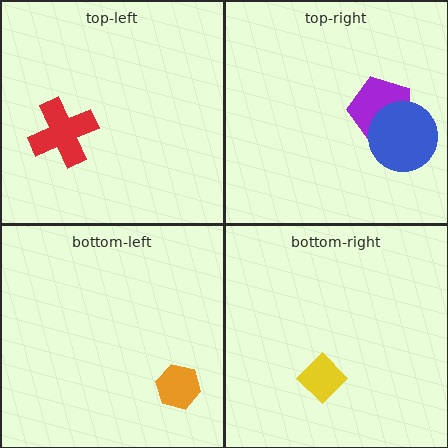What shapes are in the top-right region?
The purple pentagon, the blue circle.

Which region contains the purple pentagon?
The top-right region.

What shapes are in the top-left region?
The red cross.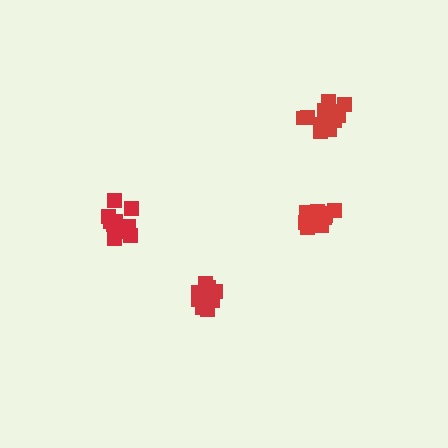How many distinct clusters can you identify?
There are 4 distinct clusters.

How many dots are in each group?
Group 1: 13 dots, Group 2: 14 dots, Group 3: 10 dots, Group 4: 15 dots (52 total).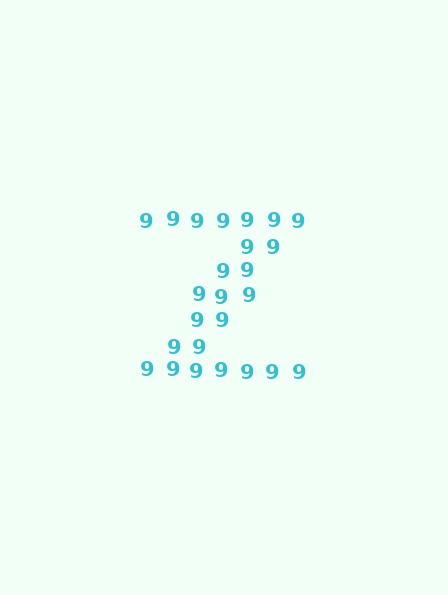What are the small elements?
The small elements are digit 9's.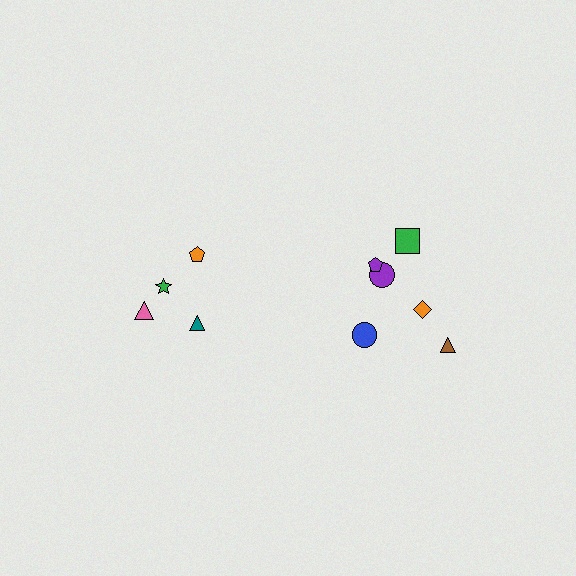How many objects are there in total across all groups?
There are 10 objects.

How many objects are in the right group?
There are 6 objects.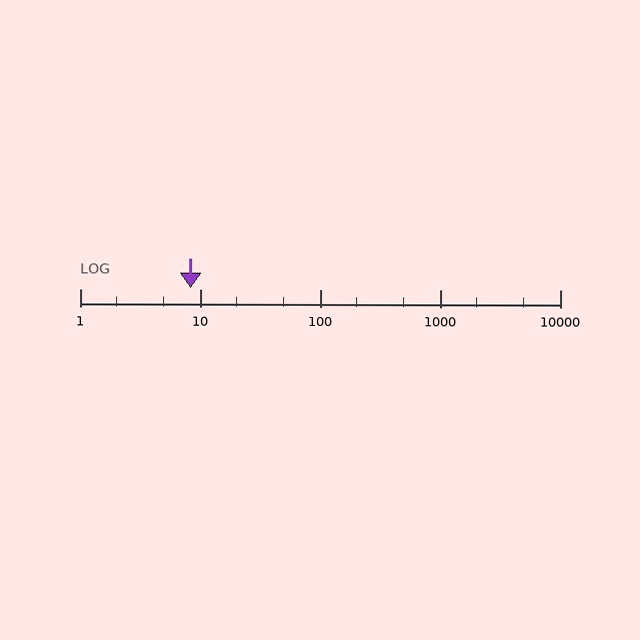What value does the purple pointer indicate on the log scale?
The pointer indicates approximately 8.4.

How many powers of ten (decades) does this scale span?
The scale spans 4 decades, from 1 to 10000.